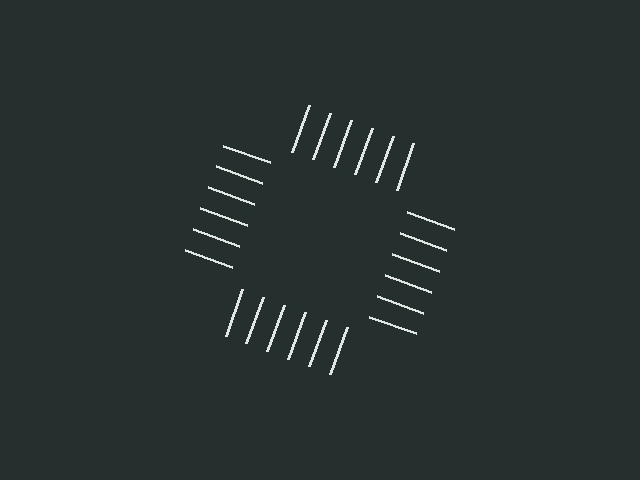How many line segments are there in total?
24 — 6 along each of the 4 edges.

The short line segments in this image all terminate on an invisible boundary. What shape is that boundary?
An illusory square — the line segments terminate on its edges but no continuous stroke is drawn.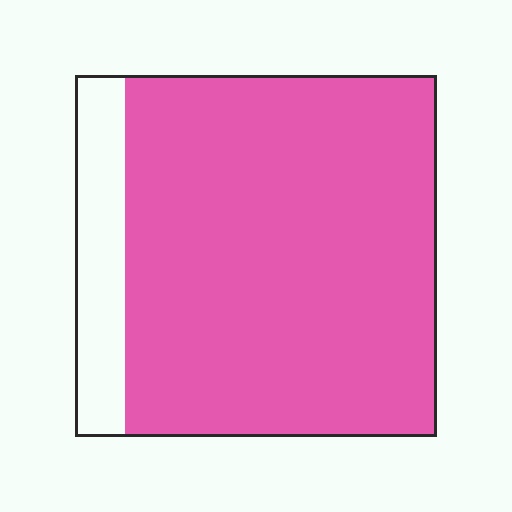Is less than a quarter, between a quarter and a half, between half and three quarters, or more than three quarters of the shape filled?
More than three quarters.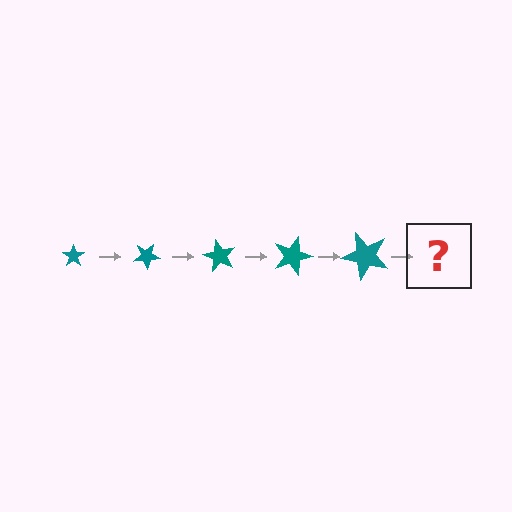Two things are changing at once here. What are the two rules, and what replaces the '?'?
The two rules are that the star grows larger each step and it rotates 30 degrees each step. The '?' should be a star, larger than the previous one and rotated 150 degrees from the start.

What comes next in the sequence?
The next element should be a star, larger than the previous one and rotated 150 degrees from the start.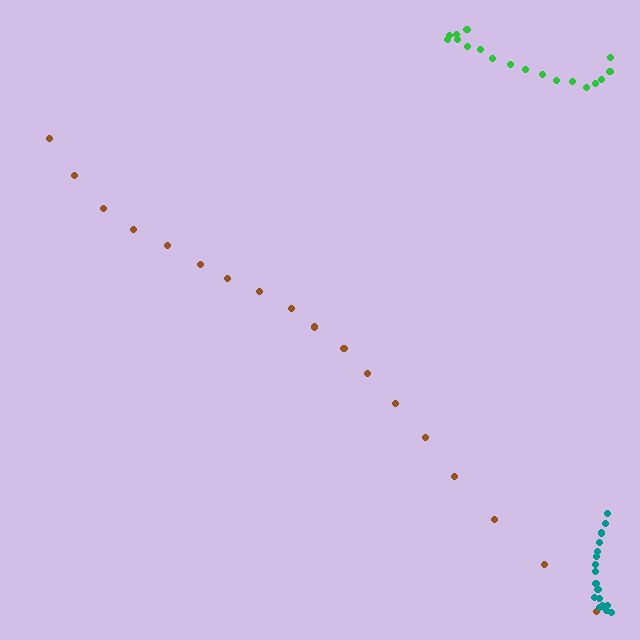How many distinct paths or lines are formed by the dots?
There are 3 distinct paths.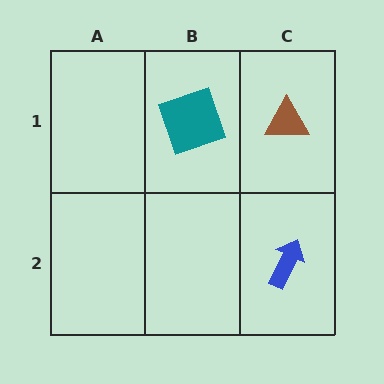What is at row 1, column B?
A teal square.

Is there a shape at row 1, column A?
No, that cell is empty.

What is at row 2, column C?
A blue arrow.